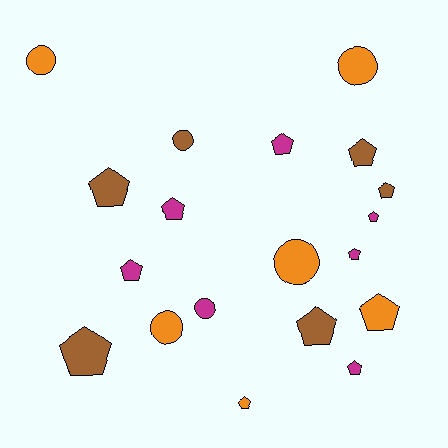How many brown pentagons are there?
There are 5 brown pentagons.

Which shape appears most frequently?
Pentagon, with 13 objects.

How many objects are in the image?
There are 19 objects.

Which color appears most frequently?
Magenta, with 7 objects.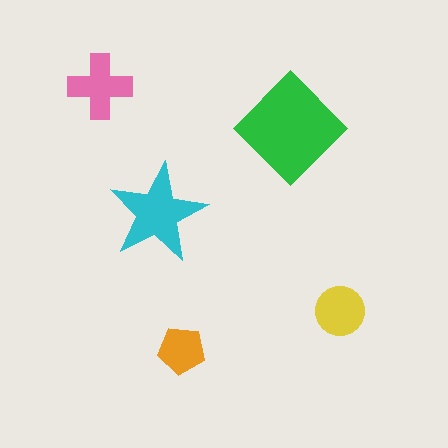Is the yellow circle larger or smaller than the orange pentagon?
Larger.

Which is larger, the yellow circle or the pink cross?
The pink cross.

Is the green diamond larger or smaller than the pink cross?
Larger.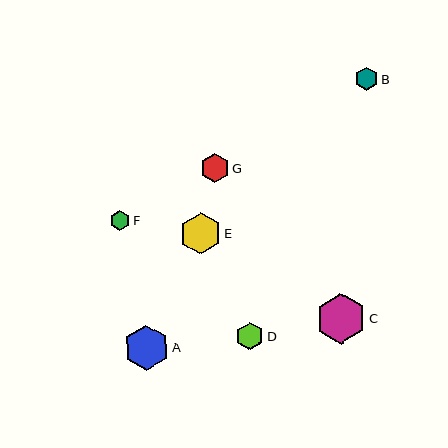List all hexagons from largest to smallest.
From largest to smallest: C, A, E, G, D, B, F.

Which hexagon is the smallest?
Hexagon F is the smallest with a size of approximately 20 pixels.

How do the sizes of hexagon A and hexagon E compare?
Hexagon A and hexagon E are approximately the same size.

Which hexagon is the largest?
Hexagon C is the largest with a size of approximately 51 pixels.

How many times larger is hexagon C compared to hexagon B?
Hexagon C is approximately 2.2 times the size of hexagon B.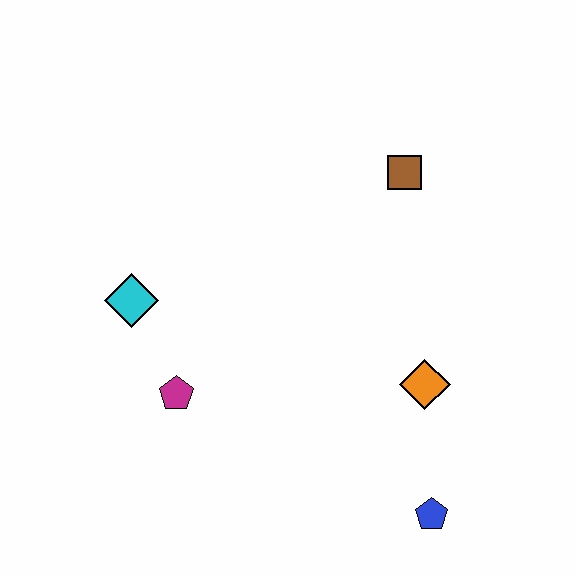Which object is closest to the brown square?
The orange diamond is closest to the brown square.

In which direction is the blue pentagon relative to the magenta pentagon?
The blue pentagon is to the right of the magenta pentagon.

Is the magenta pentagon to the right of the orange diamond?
No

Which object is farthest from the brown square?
The blue pentagon is farthest from the brown square.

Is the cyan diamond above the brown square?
No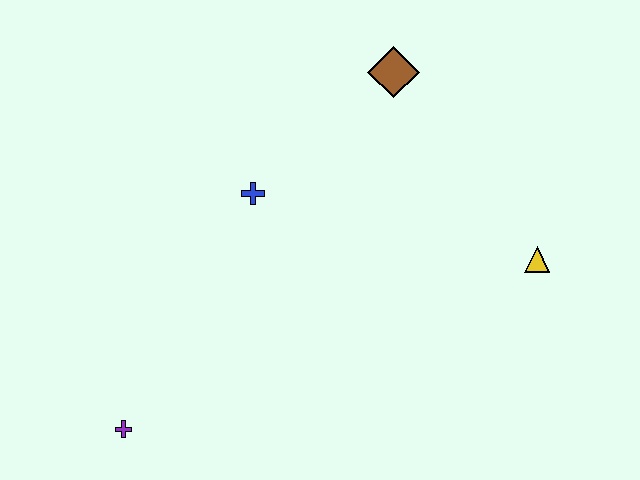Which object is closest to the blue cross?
The brown diamond is closest to the blue cross.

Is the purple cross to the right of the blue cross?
No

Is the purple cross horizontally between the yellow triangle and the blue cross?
No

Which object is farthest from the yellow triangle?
The purple cross is farthest from the yellow triangle.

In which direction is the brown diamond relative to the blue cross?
The brown diamond is to the right of the blue cross.